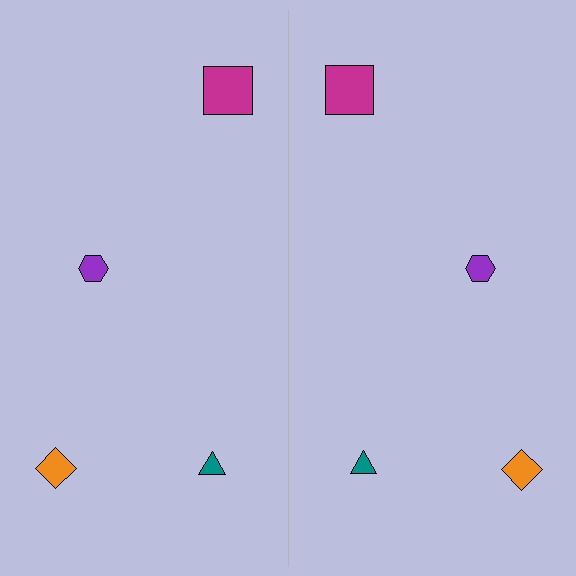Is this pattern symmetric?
Yes, this pattern has bilateral (reflection) symmetry.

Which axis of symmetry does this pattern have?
The pattern has a vertical axis of symmetry running through the center of the image.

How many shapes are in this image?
There are 8 shapes in this image.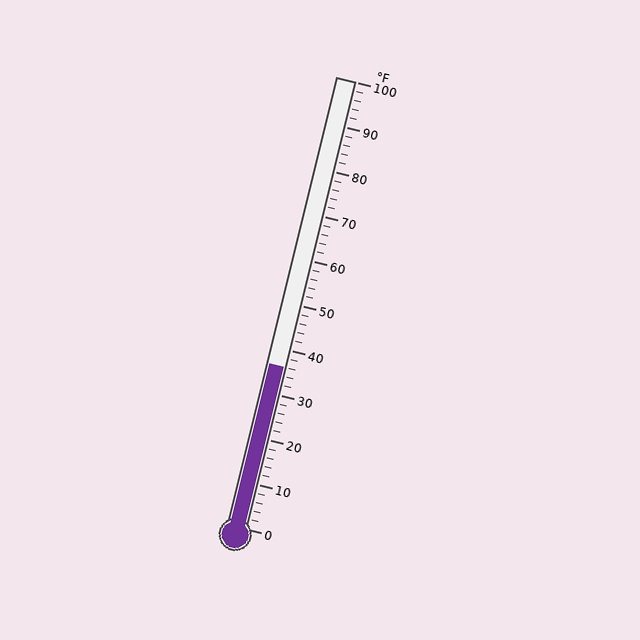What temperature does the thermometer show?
The thermometer shows approximately 36°F.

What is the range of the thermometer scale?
The thermometer scale ranges from 0°F to 100°F.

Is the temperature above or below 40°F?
The temperature is below 40°F.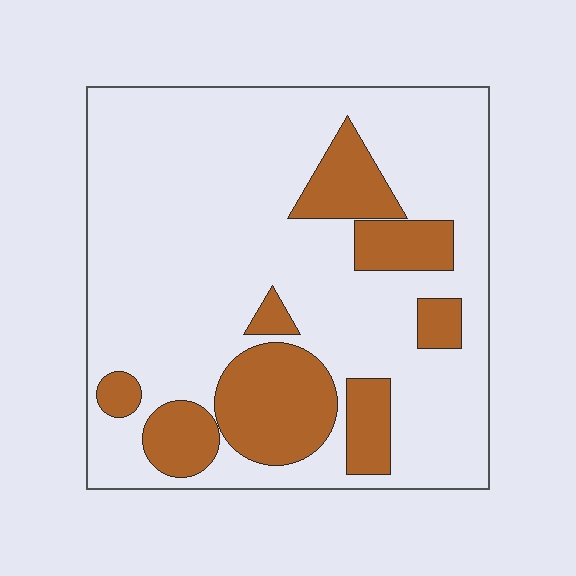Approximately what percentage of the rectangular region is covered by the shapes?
Approximately 25%.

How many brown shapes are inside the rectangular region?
8.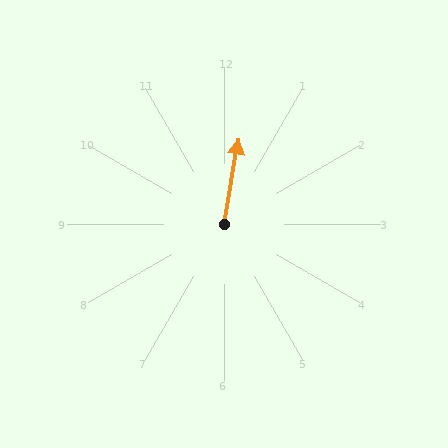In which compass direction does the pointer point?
North.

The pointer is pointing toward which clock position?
Roughly 12 o'clock.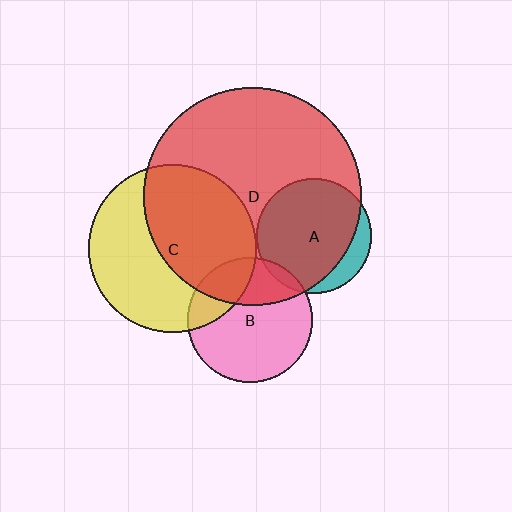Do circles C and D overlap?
Yes.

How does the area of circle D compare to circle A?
Approximately 3.6 times.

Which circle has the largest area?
Circle D (red).